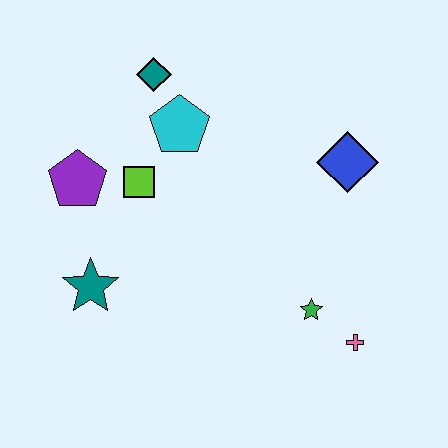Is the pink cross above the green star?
No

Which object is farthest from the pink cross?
The teal diamond is farthest from the pink cross.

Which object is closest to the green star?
The pink cross is closest to the green star.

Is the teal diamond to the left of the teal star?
No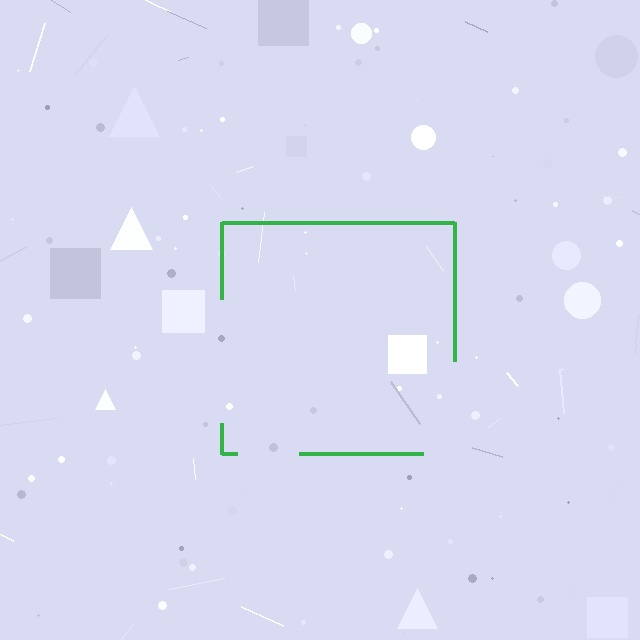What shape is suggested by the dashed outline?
The dashed outline suggests a square.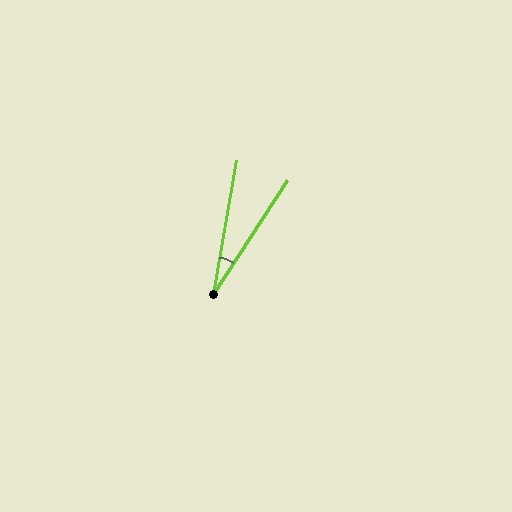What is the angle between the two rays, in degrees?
Approximately 23 degrees.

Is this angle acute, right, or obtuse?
It is acute.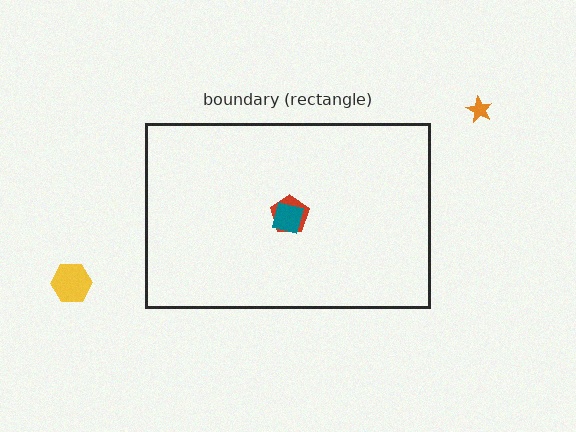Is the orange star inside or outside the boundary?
Outside.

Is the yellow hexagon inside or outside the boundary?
Outside.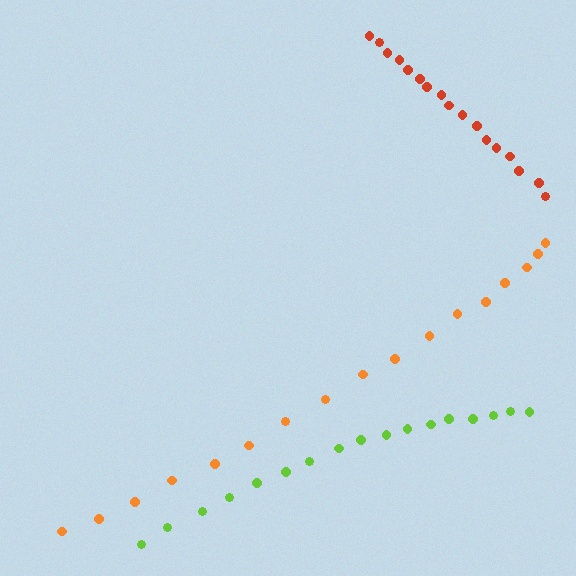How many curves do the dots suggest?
There are 3 distinct paths.